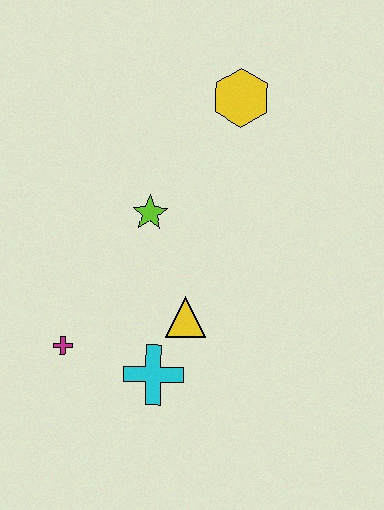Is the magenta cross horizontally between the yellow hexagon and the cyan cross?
No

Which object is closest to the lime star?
The yellow triangle is closest to the lime star.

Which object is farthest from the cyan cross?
The yellow hexagon is farthest from the cyan cross.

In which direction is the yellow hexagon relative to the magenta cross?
The yellow hexagon is above the magenta cross.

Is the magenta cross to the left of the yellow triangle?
Yes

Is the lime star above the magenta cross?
Yes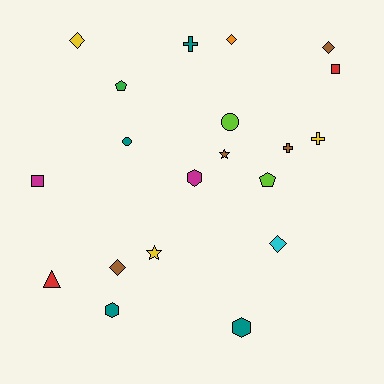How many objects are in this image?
There are 20 objects.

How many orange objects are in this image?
There is 1 orange object.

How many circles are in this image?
There are 2 circles.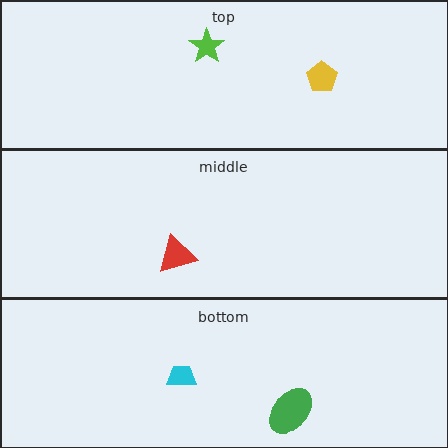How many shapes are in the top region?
2.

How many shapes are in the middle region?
1.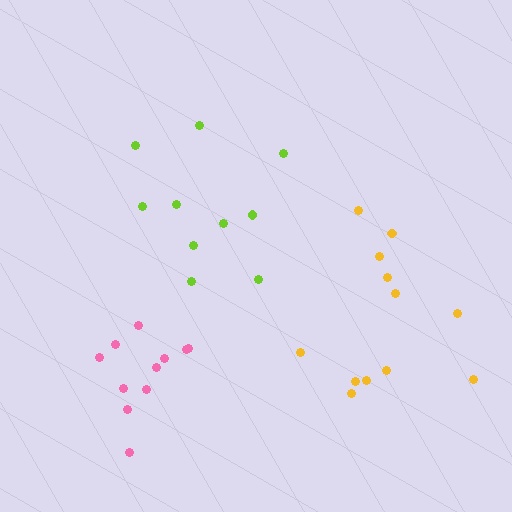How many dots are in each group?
Group 1: 10 dots, Group 2: 12 dots, Group 3: 11 dots (33 total).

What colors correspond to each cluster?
The clusters are colored: lime, yellow, pink.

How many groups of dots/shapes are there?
There are 3 groups.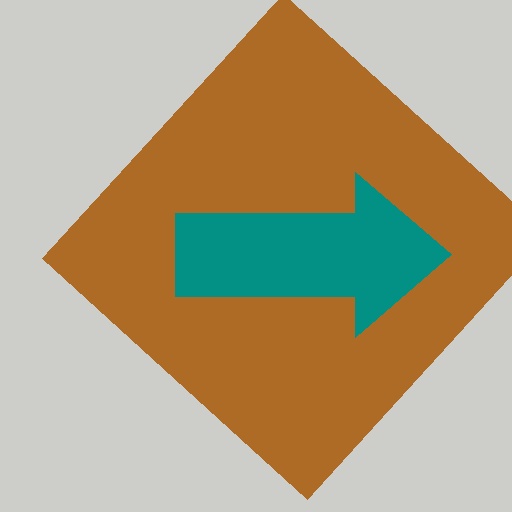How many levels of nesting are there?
2.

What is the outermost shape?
The brown diamond.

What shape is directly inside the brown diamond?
The teal arrow.